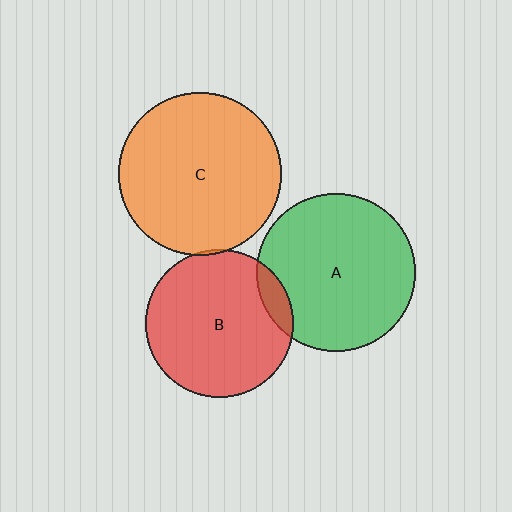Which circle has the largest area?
Circle C (orange).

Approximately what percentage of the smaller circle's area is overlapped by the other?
Approximately 10%.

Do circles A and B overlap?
Yes.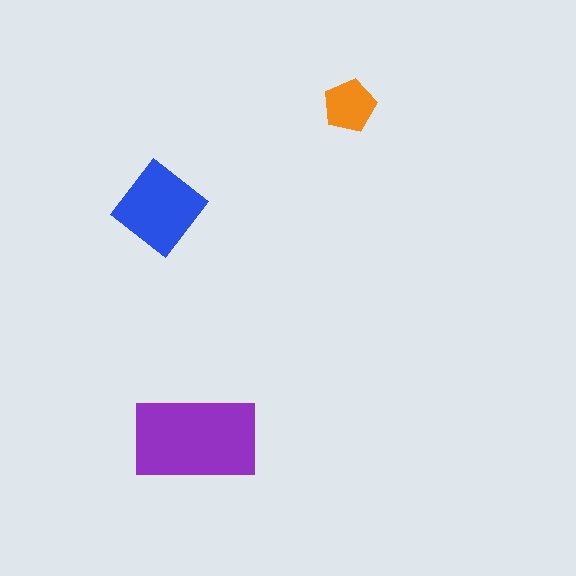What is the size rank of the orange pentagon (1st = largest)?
3rd.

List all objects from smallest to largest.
The orange pentagon, the blue diamond, the purple rectangle.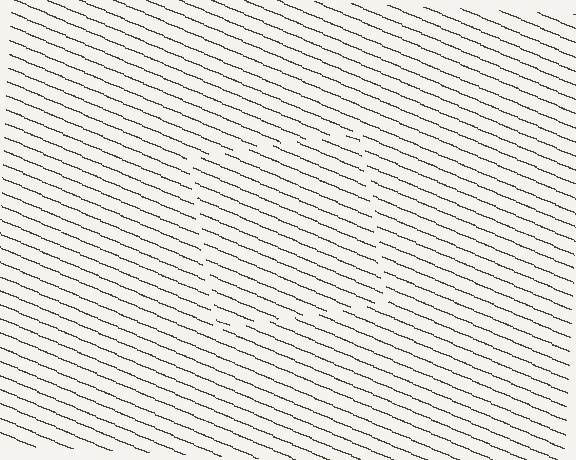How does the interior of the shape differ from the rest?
The interior of the shape contains the same grating, shifted by half a period — the contour is defined by the phase discontinuity where line-ends from the inner and outer gratings abut.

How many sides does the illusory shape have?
4 sides — the line-ends trace a square.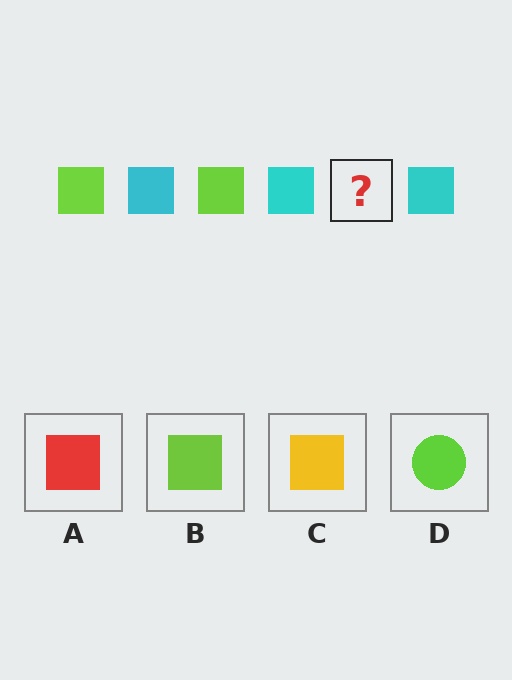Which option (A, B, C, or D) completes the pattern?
B.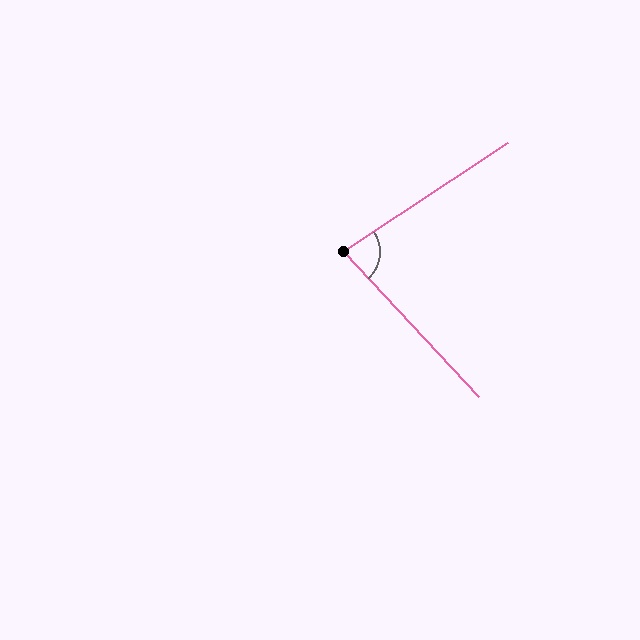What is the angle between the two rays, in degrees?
Approximately 81 degrees.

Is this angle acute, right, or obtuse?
It is acute.